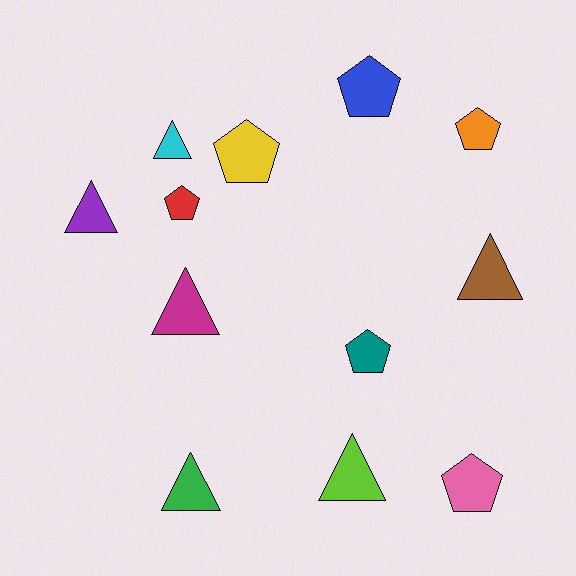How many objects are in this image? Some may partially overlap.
There are 12 objects.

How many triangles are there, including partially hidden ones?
There are 6 triangles.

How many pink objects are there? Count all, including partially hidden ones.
There is 1 pink object.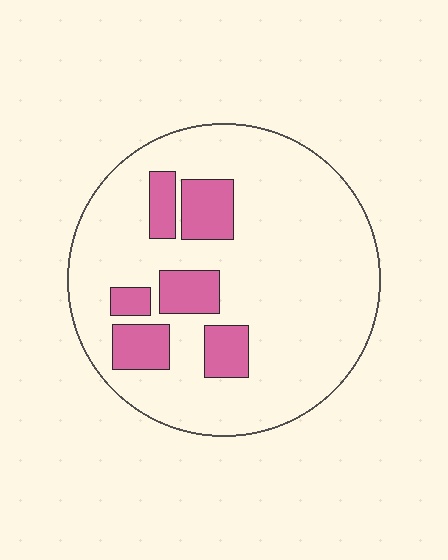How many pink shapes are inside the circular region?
6.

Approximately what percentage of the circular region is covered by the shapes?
Approximately 20%.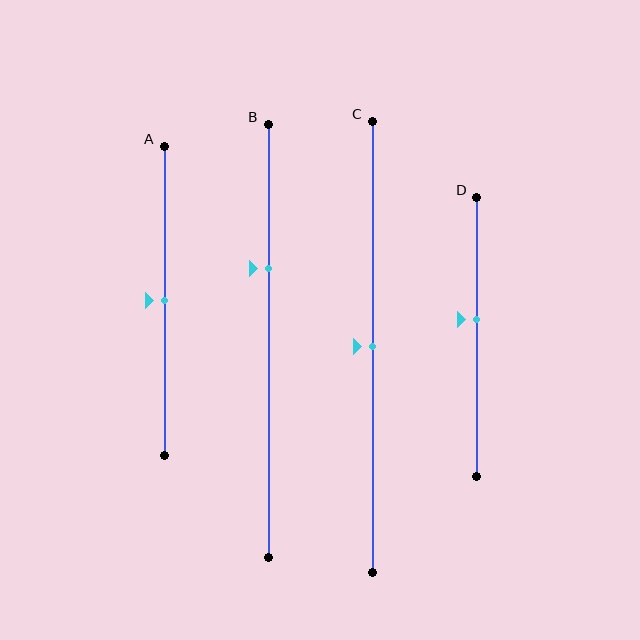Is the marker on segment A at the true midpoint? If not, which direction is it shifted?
Yes, the marker on segment A is at the true midpoint.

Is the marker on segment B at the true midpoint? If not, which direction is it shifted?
No, the marker on segment B is shifted upward by about 17% of the segment length.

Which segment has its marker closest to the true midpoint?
Segment A has its marker closest to the true midpoint.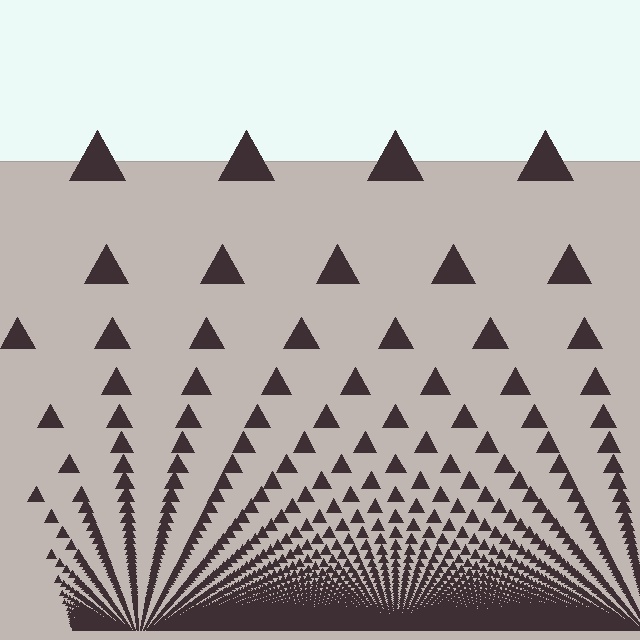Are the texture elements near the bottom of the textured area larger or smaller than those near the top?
Smaller. The gradient is inverted — elements near the bottom are smaller and denser.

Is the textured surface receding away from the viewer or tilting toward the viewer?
The surface appears to tilt toward the viewer. Texture elements get larger and sparser toward the top.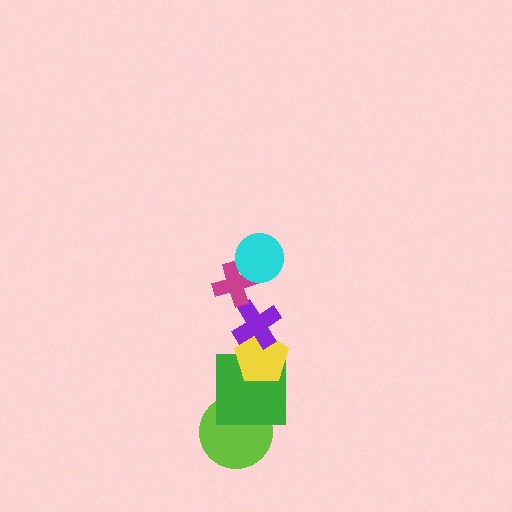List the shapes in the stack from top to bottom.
From top to bottom: the cyan circle, the magenta cross, the purple cross, the yellow pentagon, the green square, the lime circle.